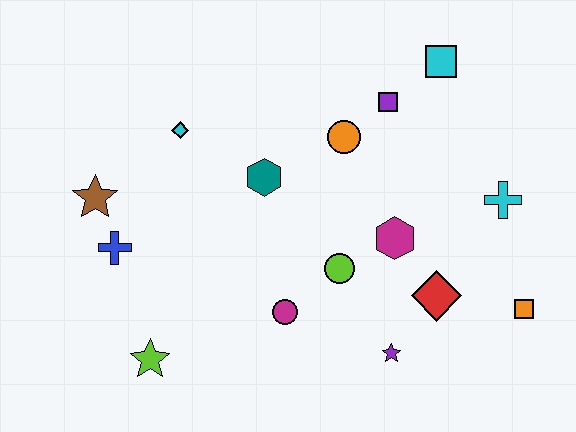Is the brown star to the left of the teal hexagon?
Yes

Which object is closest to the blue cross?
The brown star is closest to the blue cross.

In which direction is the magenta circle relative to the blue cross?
The magenta circle is to the right of the blue cross.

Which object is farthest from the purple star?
The brown star is farthest from the purple star.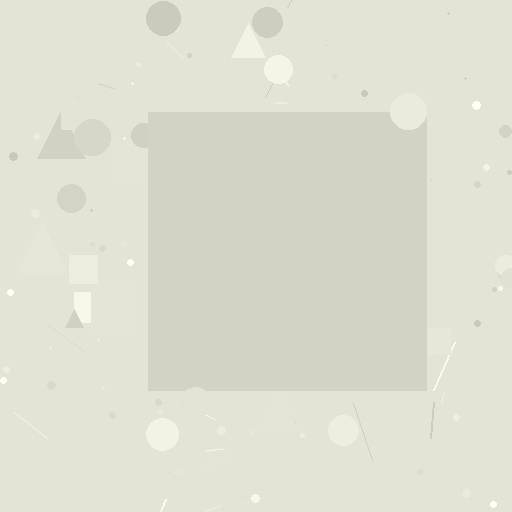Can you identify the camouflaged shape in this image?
The camouflaged shape is a square.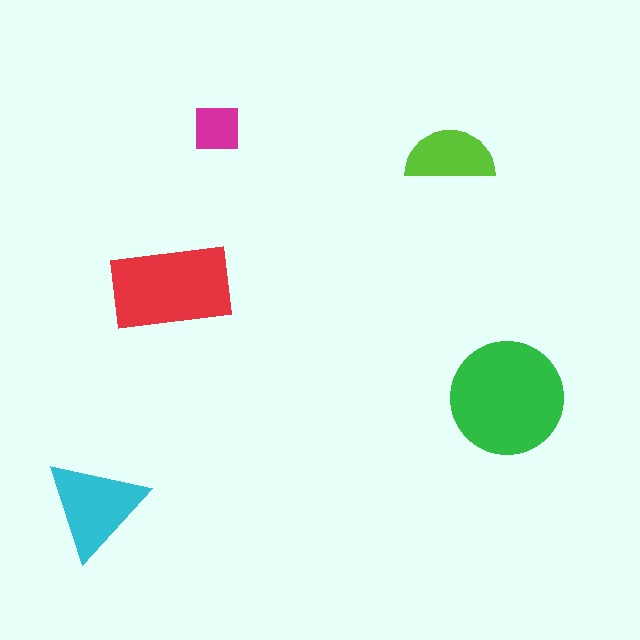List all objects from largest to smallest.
The green circle, the red rectangle, the cyan triangle, the lime semicircle, the magenta square.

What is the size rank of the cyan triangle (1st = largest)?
3rd.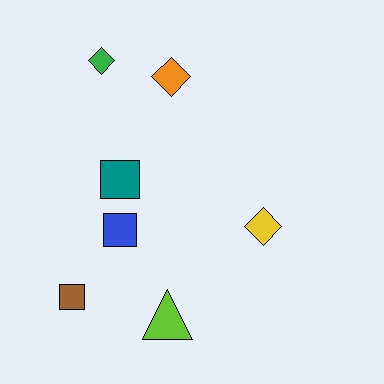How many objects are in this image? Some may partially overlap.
There are 7 objects.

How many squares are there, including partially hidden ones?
There are 3 squares.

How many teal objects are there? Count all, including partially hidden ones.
There is 1 teal object.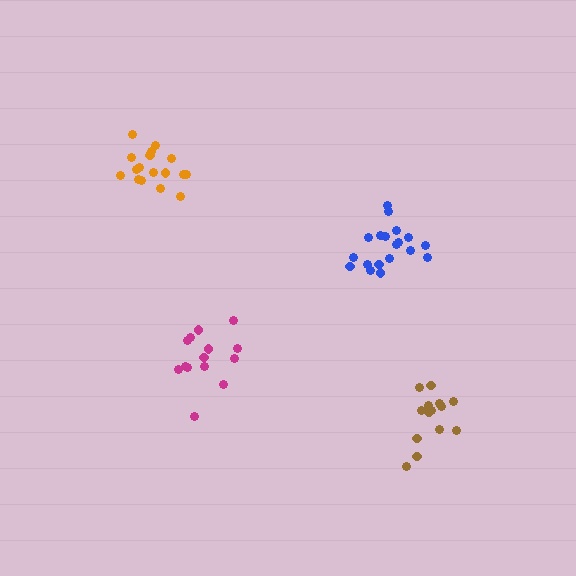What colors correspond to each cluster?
The clusters are colored: brown, blue, magenta, orange.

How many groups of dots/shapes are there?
There are 4 groups.